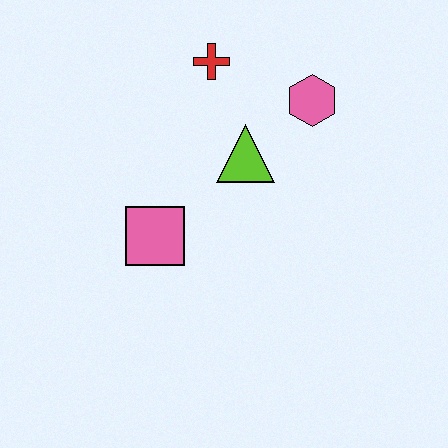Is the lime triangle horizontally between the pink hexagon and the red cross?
Yes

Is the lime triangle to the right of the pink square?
Yes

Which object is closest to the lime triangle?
The pink hexagon is closest to the lime triangle.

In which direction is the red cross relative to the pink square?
The red cross is above the pink square.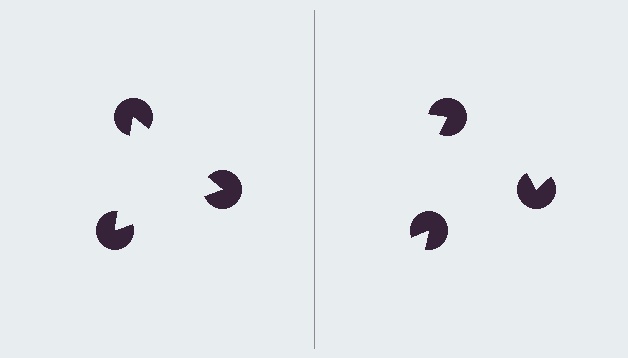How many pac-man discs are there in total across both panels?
6 — 3 on each side.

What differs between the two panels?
The pac-man discs are positioned identically on both sides; only the wedge orientations differ. On the left they align to a triangle; on the right they are misaligned.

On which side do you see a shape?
An illusory triangle appears on the left side. On the right side the wedge cuts are rotated, so no coherent shape forms.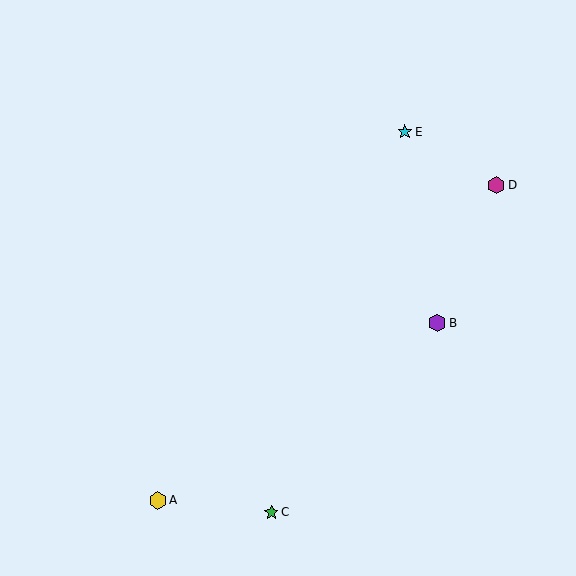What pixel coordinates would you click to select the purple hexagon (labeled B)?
Click at (437, 323) to select the purple hexagon B.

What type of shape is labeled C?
Shape C is a green star.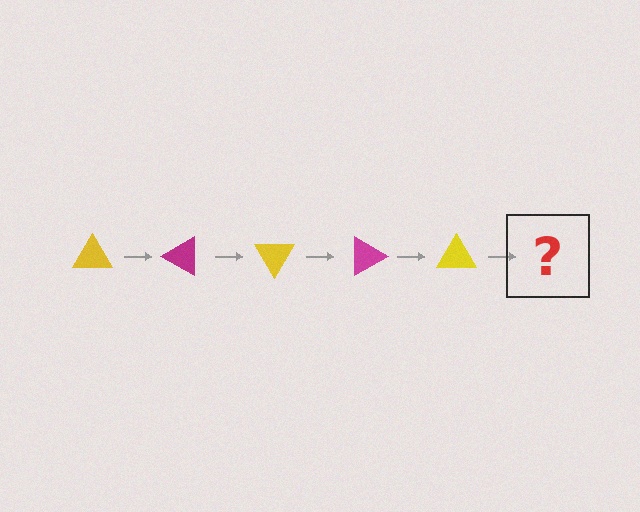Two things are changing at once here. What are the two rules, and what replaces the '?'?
The two rules are that it rotates 30 degrees each step and the color cycles through yellow and magenta. The '?' should be a magenta triangle, rotated 150 degrees from the start.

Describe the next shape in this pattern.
It should be a magenta triangle, rotated 150 degrees from the start.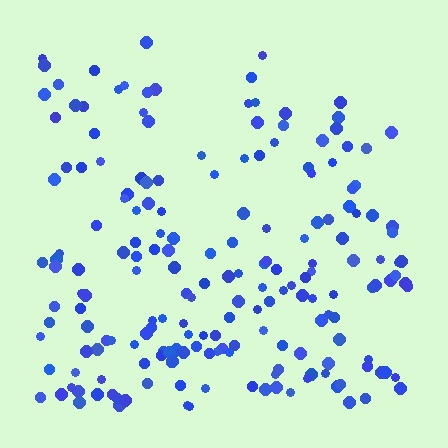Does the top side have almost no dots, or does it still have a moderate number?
Still a moderate number, just noticeably fewer than the bottom.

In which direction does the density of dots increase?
From top to bottom, with the bottom side densest.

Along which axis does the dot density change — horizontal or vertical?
Vertical.